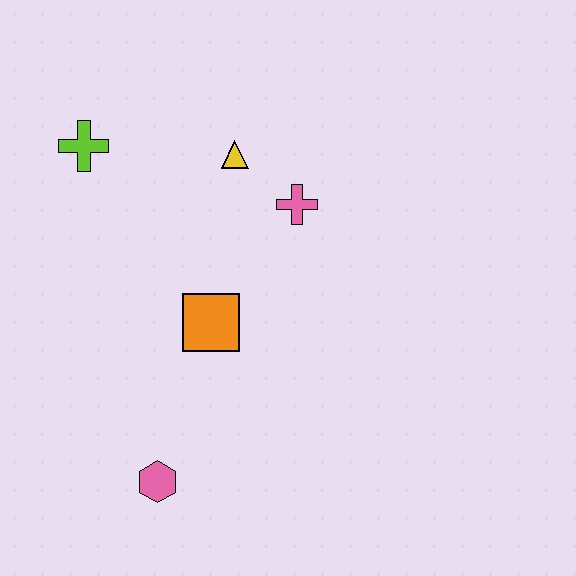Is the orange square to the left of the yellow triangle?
Yes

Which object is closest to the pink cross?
The yellow triangle is closest to the pink cross.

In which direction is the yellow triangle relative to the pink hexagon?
The yellow triangle is above the pink hexagon.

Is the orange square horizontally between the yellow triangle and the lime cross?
Yes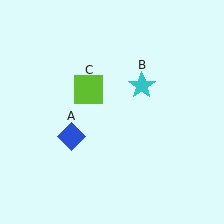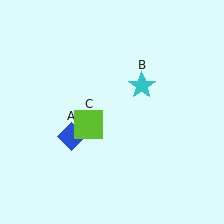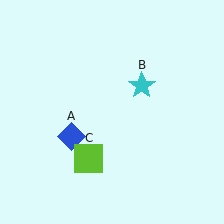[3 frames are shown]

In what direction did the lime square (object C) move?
The lime square (object C) moved down.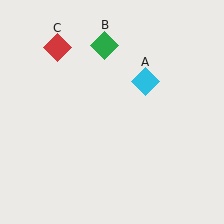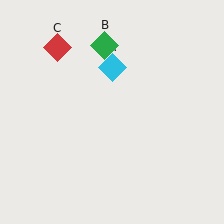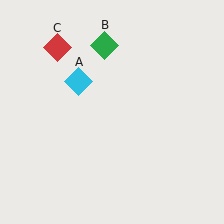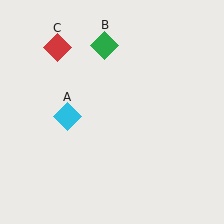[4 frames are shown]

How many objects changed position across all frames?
1 object changed position: cyan diamond (object A).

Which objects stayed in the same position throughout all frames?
Green diamond (object B) and red diamond (object C) remained stationary.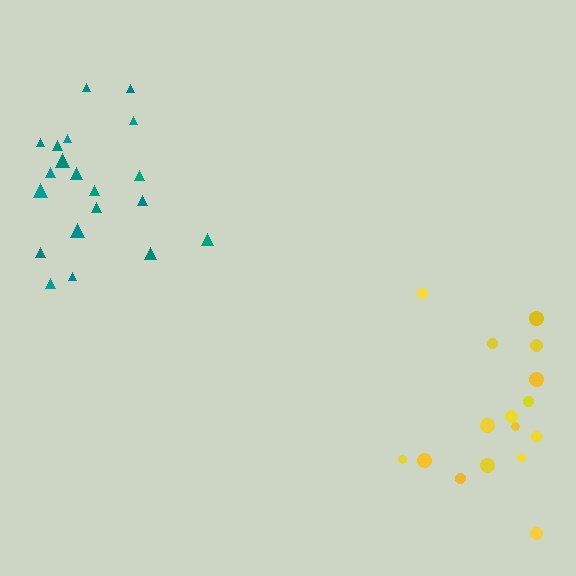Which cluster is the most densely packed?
Teal.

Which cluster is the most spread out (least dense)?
Yellow.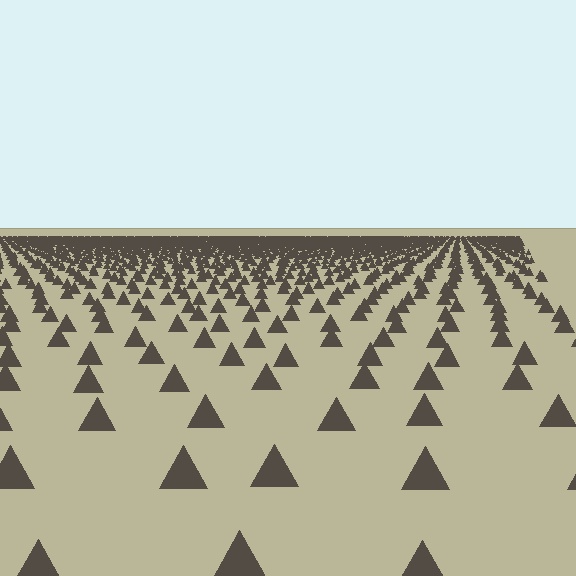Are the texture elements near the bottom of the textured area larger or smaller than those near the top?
Larger. Near the bottom, elements are closer to the viewer and appear at a bigger on-screen size.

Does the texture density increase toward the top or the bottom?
Density increases toward the top.